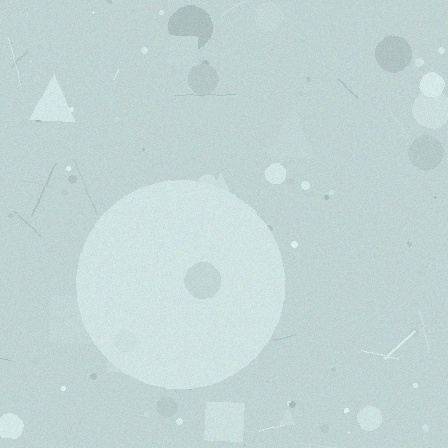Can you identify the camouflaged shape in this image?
The camouflaged shape is a circle.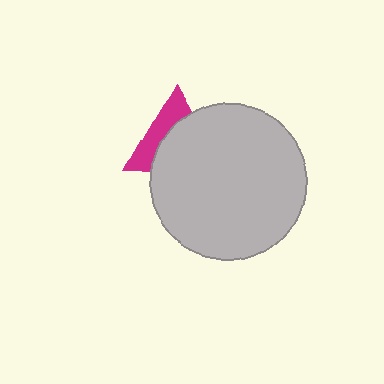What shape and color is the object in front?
The object in front is a light gray circle.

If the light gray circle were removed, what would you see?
You would see the complete magenta triangle.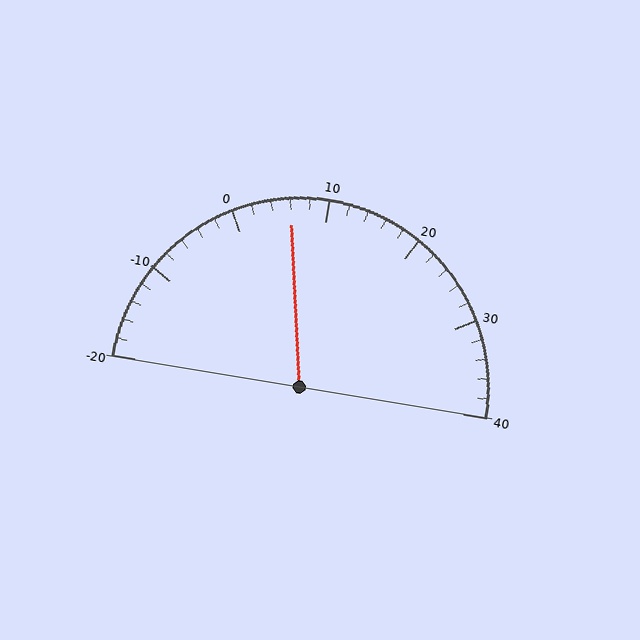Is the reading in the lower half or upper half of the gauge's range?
The reading is in the lower half of the range (-20 to 40).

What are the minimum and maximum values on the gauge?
The gauge ranges from -20 to 40.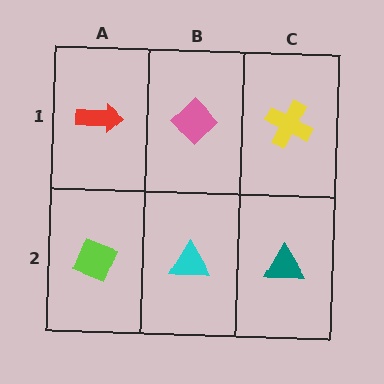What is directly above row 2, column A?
A red arrow.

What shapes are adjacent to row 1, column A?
A lime diamond (row 2, column A), a pink diamond (row 1, column B).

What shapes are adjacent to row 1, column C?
A teal triangle (row 2, column C), a pink diamond (row 1, column B).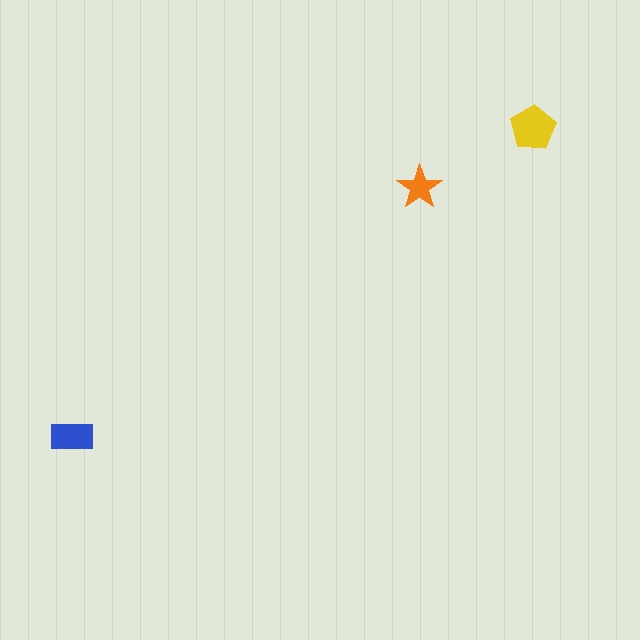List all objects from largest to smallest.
The yellow pentagon, the blue rectangle, the orange star.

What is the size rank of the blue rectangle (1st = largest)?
2nd.